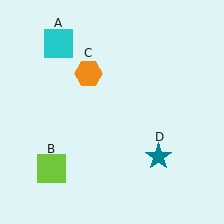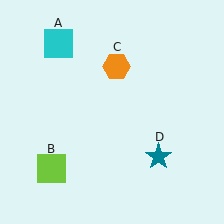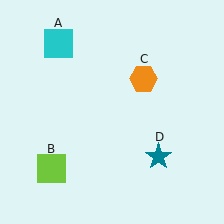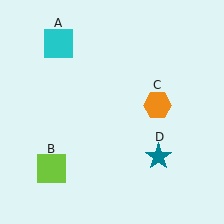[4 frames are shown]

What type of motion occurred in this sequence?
The orange hexagon (object C) rotated clockwise around the center of the scene.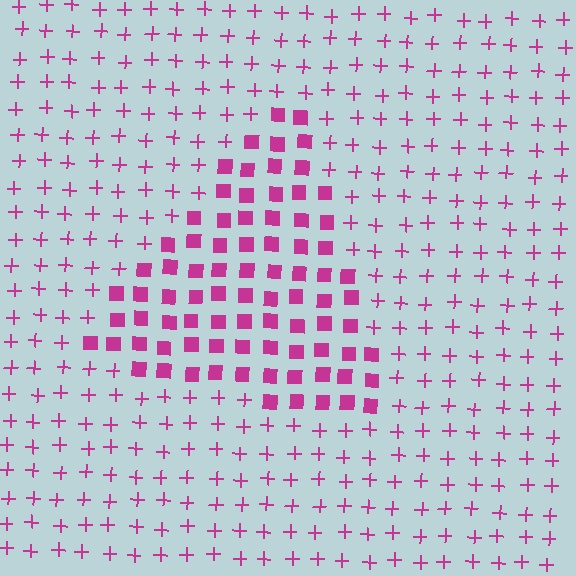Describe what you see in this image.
The image is filled with small magenta elements arranged in a uniform grid. A triangle-shaped region contains squares, while the surrounding area contains plus signs. The boundary is defined purely by the change in element shape.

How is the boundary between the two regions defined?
The boundary is defined by a change in element shape: squares inside vs. plus signs outside. All elements share the same color and spacing.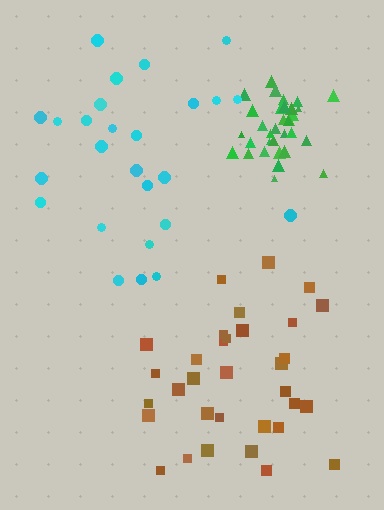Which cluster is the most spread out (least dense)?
Cyan.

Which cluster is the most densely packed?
Green.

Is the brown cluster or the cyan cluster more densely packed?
Brown.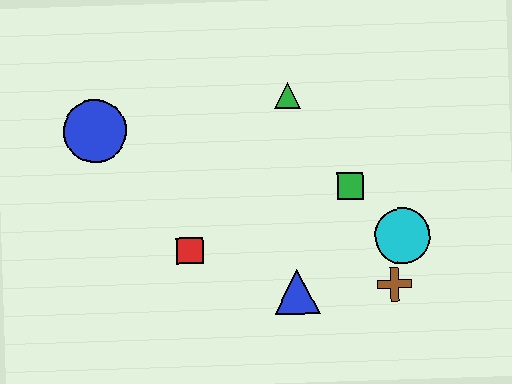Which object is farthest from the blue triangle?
The blue circle is farthest from the blue triangle.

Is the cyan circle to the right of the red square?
Yes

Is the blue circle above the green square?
Yes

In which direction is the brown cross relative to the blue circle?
The brown cross is to the right of the blue circle.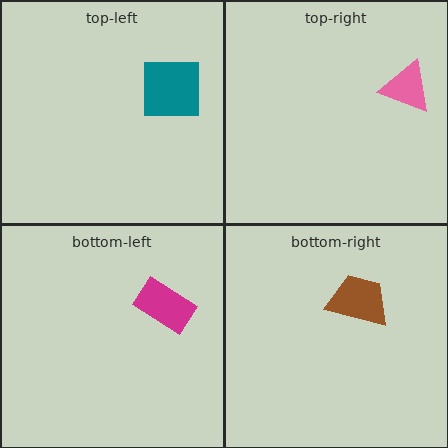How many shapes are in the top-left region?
1.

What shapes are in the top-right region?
The pink triangle.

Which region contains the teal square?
The top-left region.